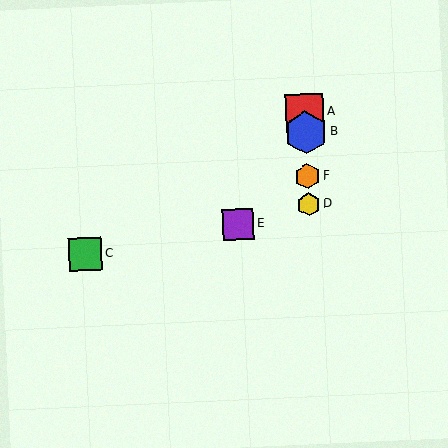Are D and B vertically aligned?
Yes, both are at x≈309.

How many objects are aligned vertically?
4 objects (A, B, D, F) are aligned vertically.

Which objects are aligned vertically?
Objects A, B, D, F are aligned vertically.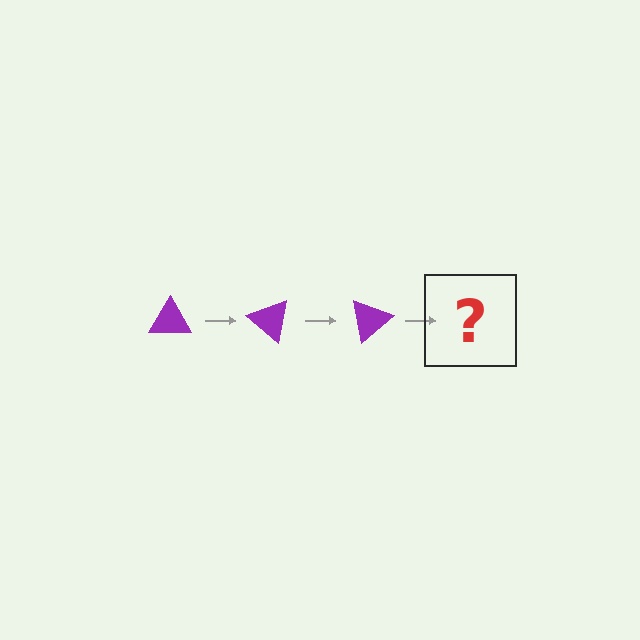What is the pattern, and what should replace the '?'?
The pattern is that the triangle rotates 40 degrees each step. The '?' should be a purple triangle rotated 120 degrees.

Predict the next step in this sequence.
The next step is a purple triangle rotated 120 degrees.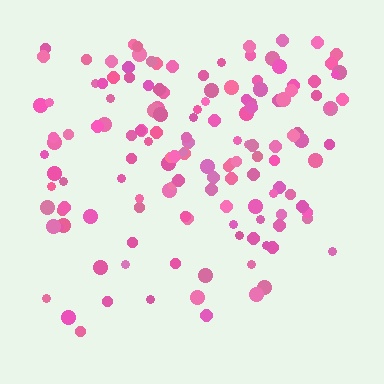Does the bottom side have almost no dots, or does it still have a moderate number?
Still a moderate number, just noticeably fewer than the top.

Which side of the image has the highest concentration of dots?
The top.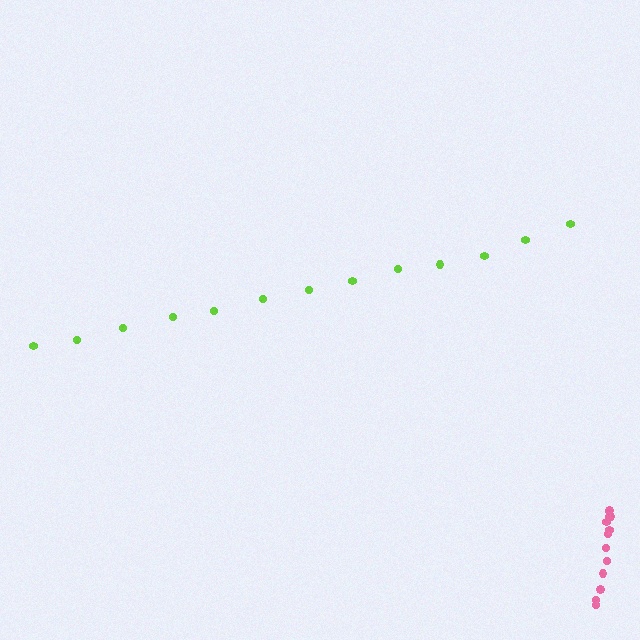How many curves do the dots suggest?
There are 2 distinct paths.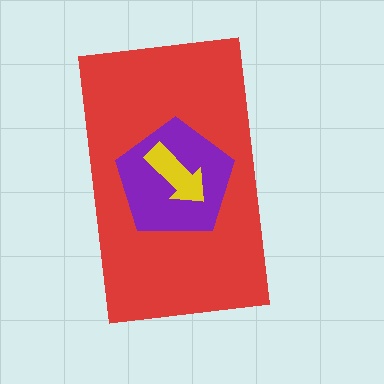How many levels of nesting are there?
3.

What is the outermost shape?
The red rectangle.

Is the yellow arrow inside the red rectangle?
Yes.